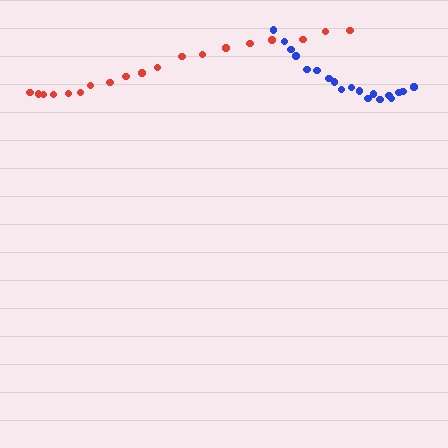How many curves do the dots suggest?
There are 2 distinct paths.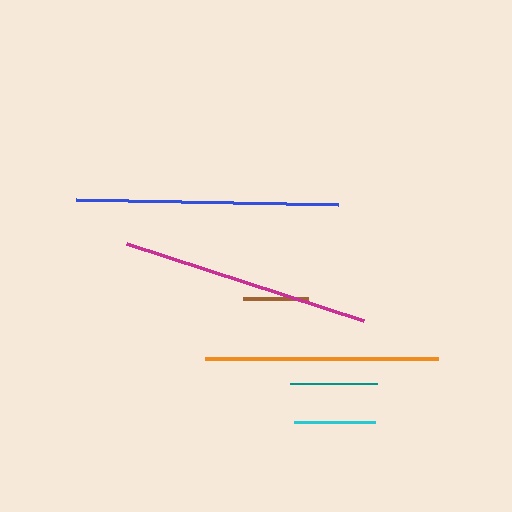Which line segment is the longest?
The blue line is the longest at approximately 262 pixels.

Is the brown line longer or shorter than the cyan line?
The cyan line is longer than the brown line.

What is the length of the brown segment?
The brown segment is approximately 65 pixels long.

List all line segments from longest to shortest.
From longest to shortest: blue, magenta, orange, teal, cyan, brown.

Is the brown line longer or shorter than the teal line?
The teal line is longer than the brown line.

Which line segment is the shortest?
The brown line is the shortest at approximately 65 pixels.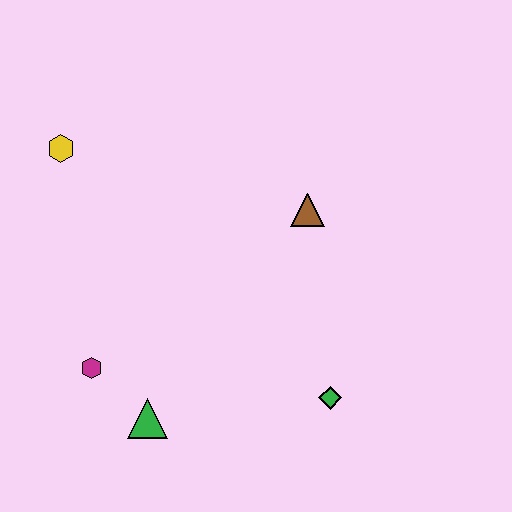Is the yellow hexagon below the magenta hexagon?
No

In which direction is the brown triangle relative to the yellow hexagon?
The brown triangle is to the right of the yellow hexagon.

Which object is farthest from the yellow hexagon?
The green diamond is farthest from the yellow hexagon.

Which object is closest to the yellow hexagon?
The magenta hexagon is closest to the yellow hexagon.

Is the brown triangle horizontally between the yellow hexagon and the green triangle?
No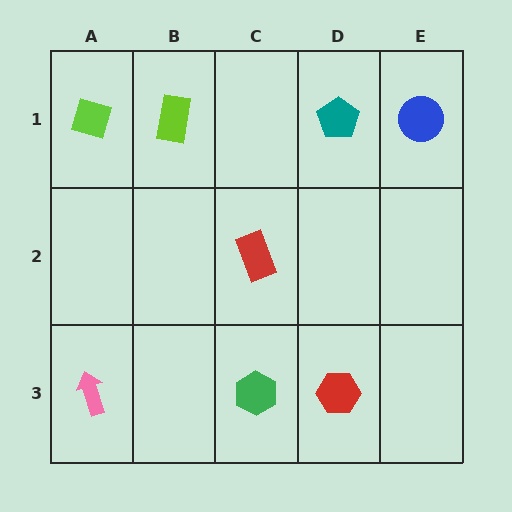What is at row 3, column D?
A red hexagon.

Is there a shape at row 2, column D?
No, that cell is empty.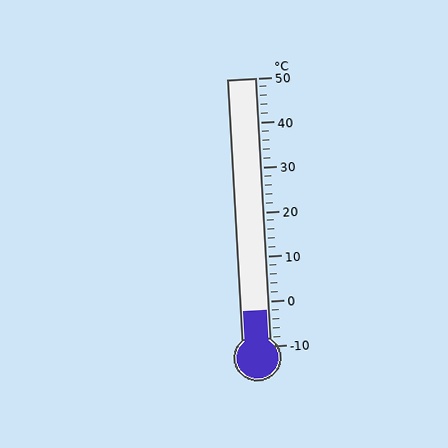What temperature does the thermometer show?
The thermometer shows approximately -2°C.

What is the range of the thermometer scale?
The thermometer scale ranges from -10°C to 50°C.